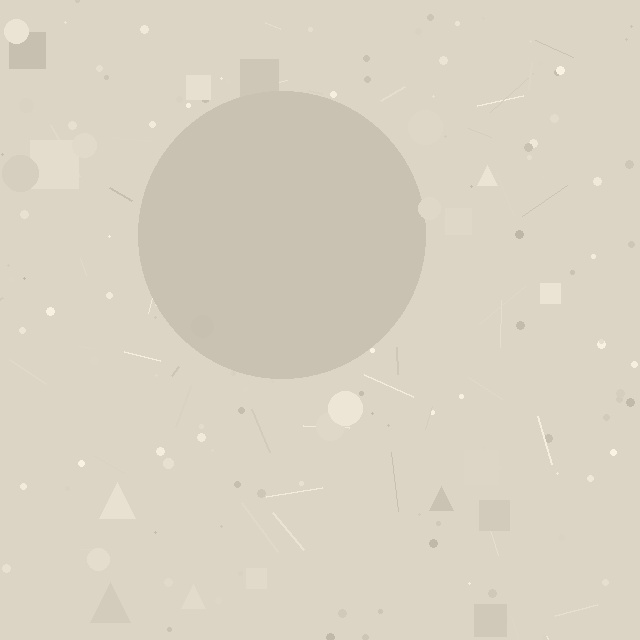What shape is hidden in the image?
A circle is hidden in the image.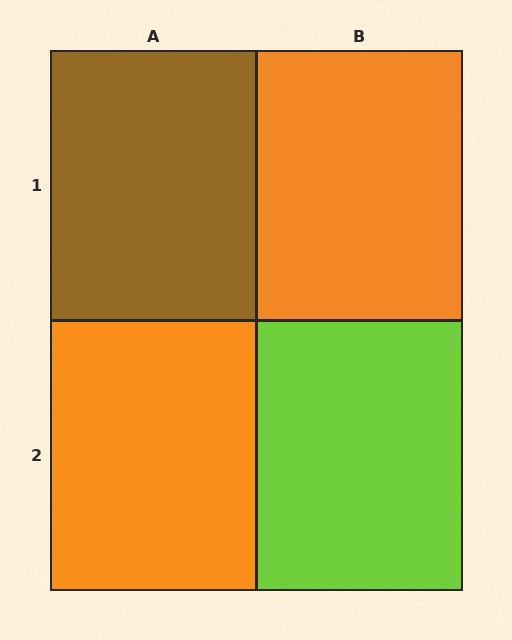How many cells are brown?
1 cell is brown.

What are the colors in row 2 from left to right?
Orange, lime.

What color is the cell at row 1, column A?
Brown.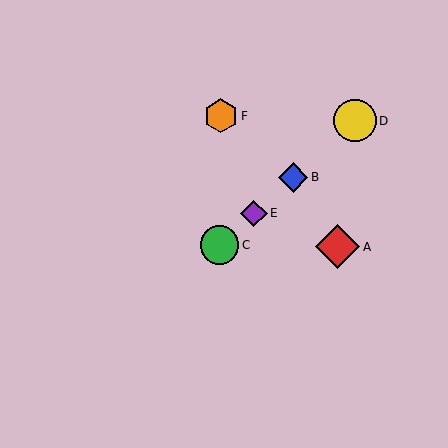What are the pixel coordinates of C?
Object C is at (219, 245).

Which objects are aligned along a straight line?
Objects B, C, D, E are aligned along a straight line.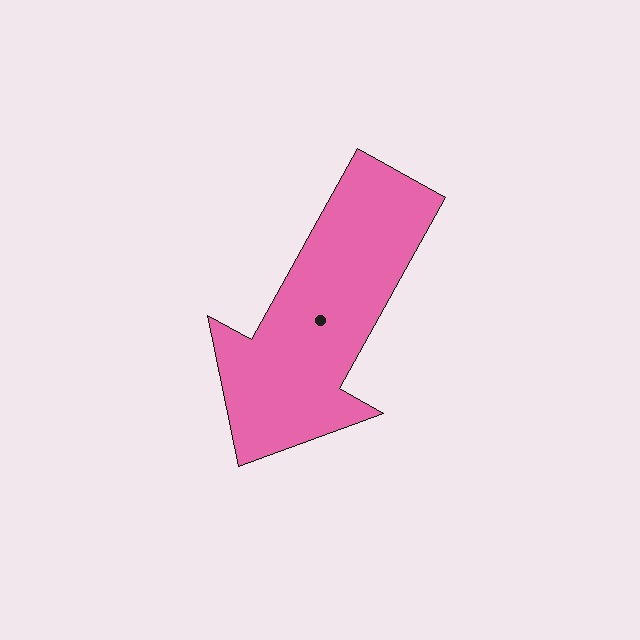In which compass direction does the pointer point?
Southwest.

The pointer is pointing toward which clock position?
Roughly 7 o'clock.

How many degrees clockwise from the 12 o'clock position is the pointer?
Approximately 209 degrees.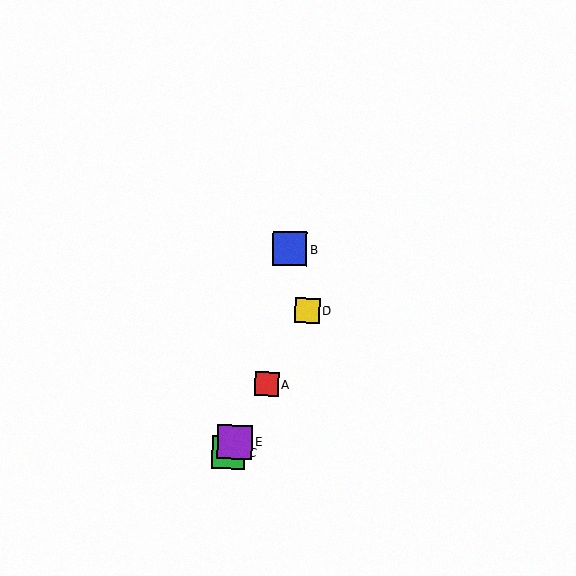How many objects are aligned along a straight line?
4 objects (A, C, D, E) are aligned along a straight line.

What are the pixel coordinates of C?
Object C is at (229, 453).